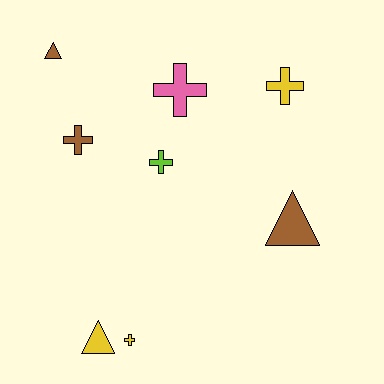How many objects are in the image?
There are 8 objects.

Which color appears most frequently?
Brown, with 3 objects.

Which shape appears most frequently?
Cross, with 5 objects.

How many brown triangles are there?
There are 2 brown triangles.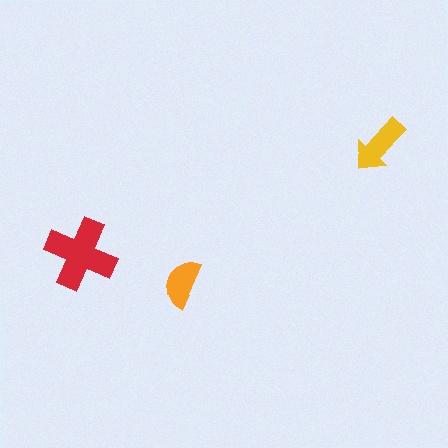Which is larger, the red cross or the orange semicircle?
The red cross.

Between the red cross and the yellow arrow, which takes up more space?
The red cross.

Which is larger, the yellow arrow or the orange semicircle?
The yellow arrow.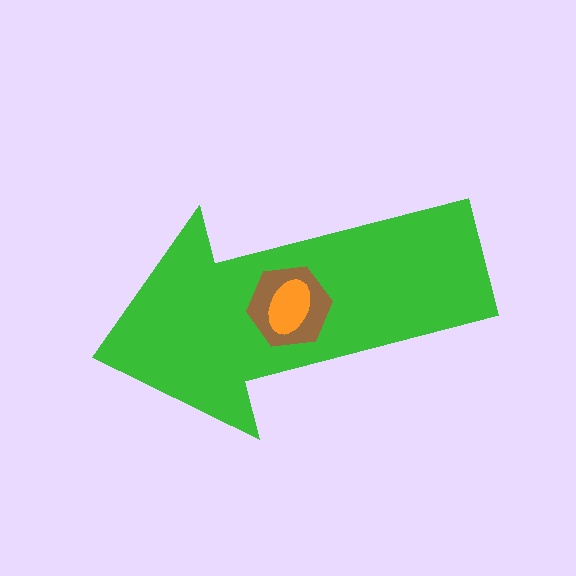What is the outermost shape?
The green arrow.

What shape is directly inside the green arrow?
The brown hexagon.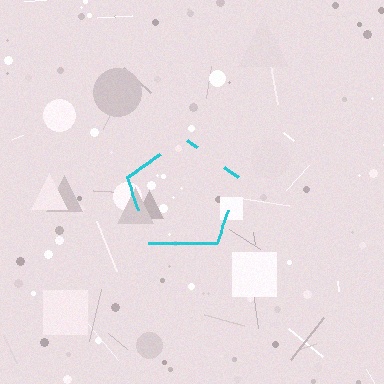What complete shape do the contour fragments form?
The contour fragments form a pentagon.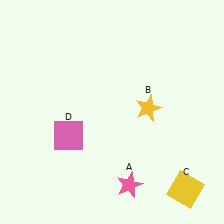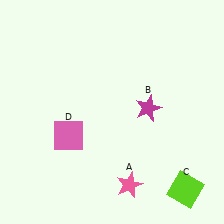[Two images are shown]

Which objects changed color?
B changed from yellow to magenta. C changed from yellow to lime.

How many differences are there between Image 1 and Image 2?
There are 2 differences between the two images.